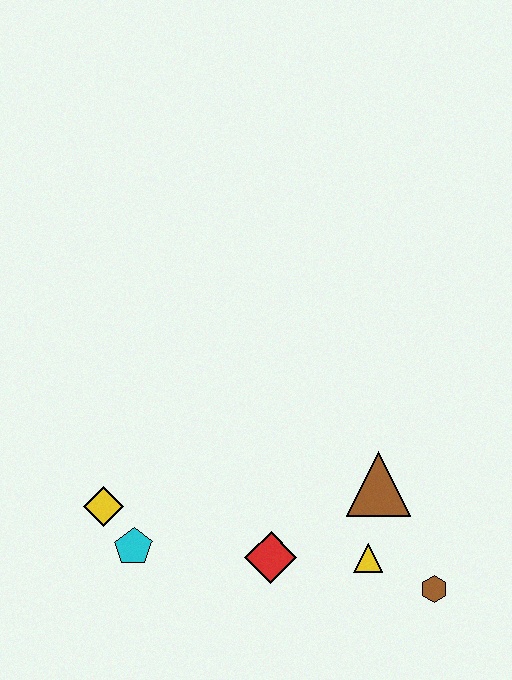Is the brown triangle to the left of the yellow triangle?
No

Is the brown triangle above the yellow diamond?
Yes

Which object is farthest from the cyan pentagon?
The brown hexagon is farthest from the cyan pentagon.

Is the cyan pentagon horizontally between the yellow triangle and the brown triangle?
No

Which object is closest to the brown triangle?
The yellow triangle is closest to the brown triangle.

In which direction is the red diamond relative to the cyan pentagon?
The red diamond is to the right of the cyan pentagon.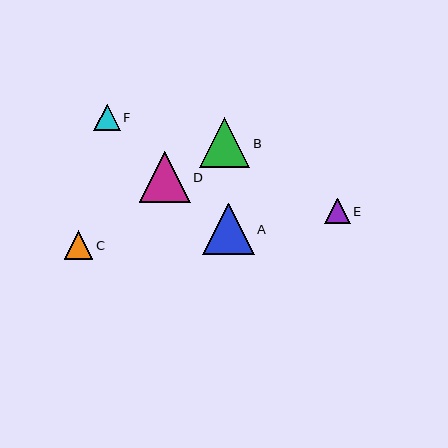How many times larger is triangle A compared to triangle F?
Triangle A is approximately 1.9 times the size of triangle F.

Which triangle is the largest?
Triangle A is the largest with a size of approximately 52 pixels.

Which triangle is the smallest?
Triangle E is the smallest with a size of approximately 26 pixels.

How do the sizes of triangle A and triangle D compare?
Triangle A and triangle D are approximately the same size.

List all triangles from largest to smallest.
From largest to smallest: A, D, B, C, F, E.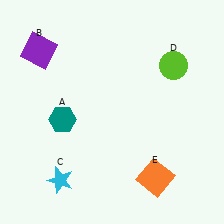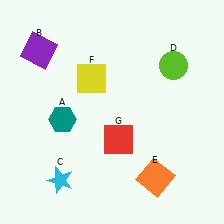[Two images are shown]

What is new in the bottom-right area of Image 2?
A red square (G) was added in the bottom-right area of Image 2.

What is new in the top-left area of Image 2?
A yellow square (F) was added in the top-left area of Image 2.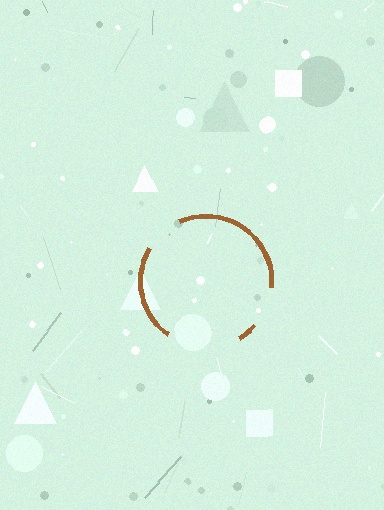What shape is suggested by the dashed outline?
The dashed outline suggests a circle.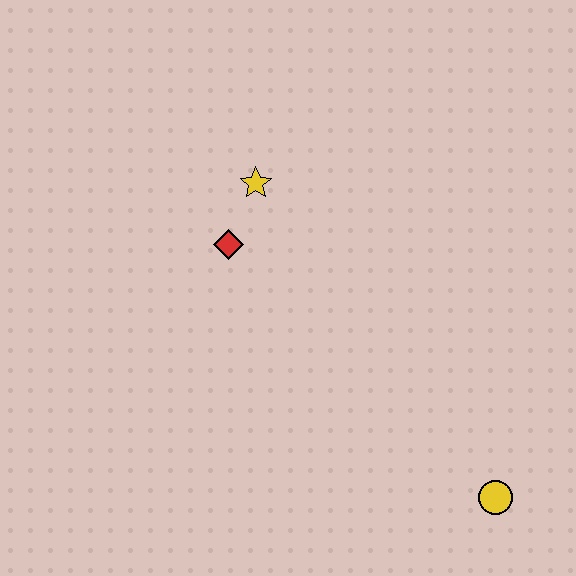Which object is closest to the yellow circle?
The red diamond is closest to the yellow circle.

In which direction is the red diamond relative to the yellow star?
The red diamond is below the yellow star.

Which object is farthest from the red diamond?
The yellow circle is farthest from the red diamond.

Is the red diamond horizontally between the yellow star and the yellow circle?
No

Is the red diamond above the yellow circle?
Yes